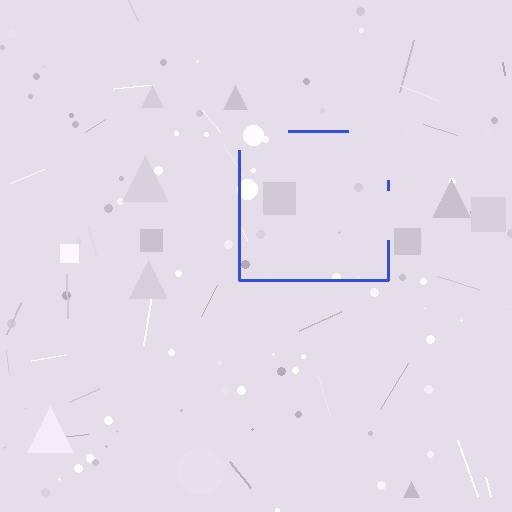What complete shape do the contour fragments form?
The contour fragments form a square.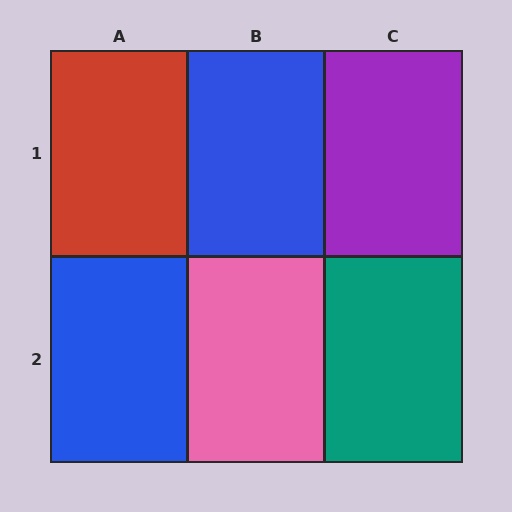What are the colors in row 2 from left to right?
Blue, pink, teal.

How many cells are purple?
1 cell is purple.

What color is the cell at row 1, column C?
Purple.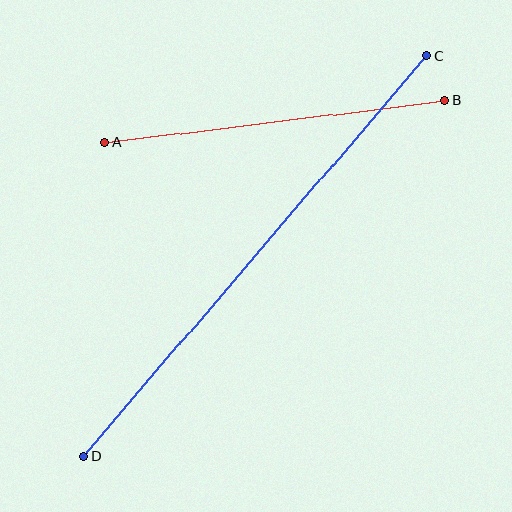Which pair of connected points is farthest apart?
Points C and D are farthest apart.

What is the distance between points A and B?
The distance is approximately 343 pixels.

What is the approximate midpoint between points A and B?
The midpoint is at approximately (275, 121) pixels.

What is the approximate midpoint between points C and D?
The midpoint is at approximately (255, 256) pixels.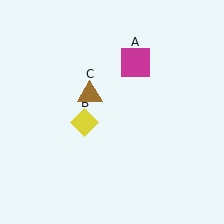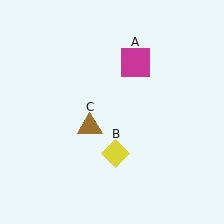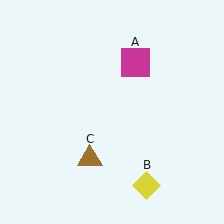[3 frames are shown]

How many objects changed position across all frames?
2 objects changed position: yellow diamond (object B), brown triangle (object C).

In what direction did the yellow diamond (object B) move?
The yellow diamond (object B) moved down and to the right.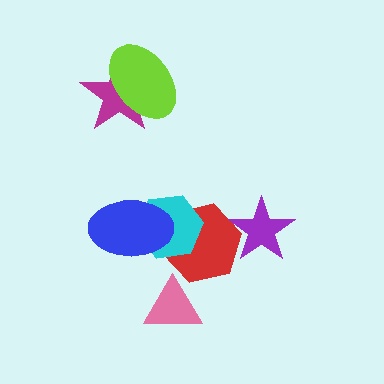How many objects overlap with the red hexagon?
3 objects overlap with the red hexagon.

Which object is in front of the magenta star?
The lime ellipse is in front of the magenta star.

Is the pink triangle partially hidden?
No, no other shape covers it.